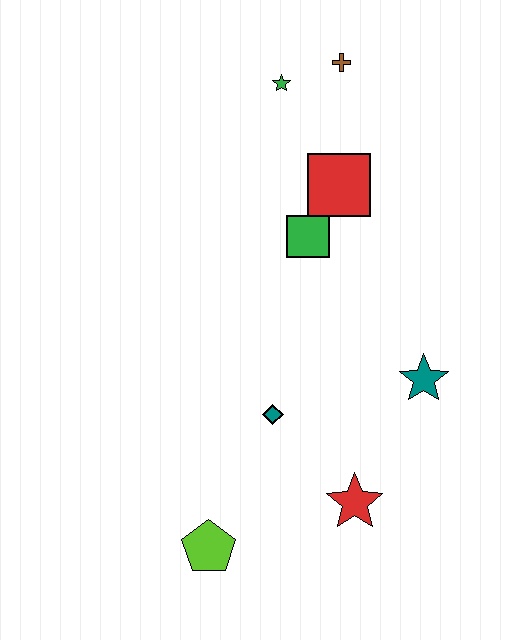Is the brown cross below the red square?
No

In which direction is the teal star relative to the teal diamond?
The teal star is to the right of the teal diamond.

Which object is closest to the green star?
The brown cross is closest to the green star.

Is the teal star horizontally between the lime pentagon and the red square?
No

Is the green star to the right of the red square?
No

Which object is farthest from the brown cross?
The lime pentagon is farthest from the brown cross.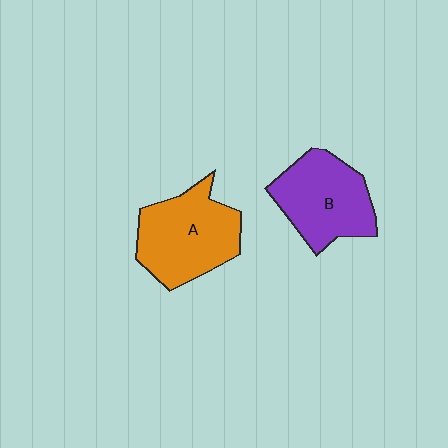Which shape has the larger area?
Shape A (orange).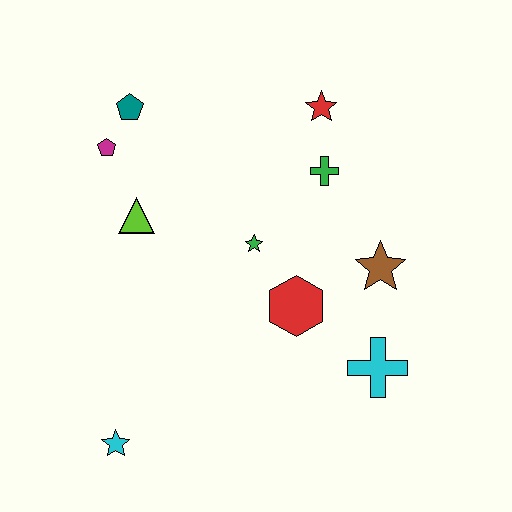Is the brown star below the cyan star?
No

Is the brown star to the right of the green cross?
Yes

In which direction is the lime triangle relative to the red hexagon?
The lime triangle is to the left of the red hexagon.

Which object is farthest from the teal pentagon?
The cyan cross is farthest from the teal pentagon.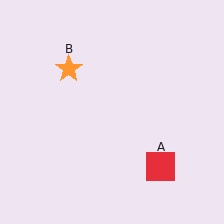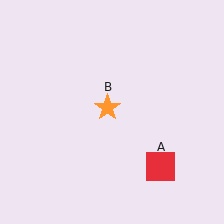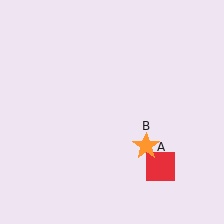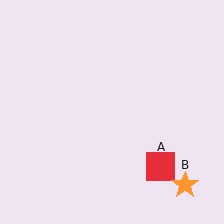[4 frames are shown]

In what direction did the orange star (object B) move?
The orange star (object B) moved down and to the right.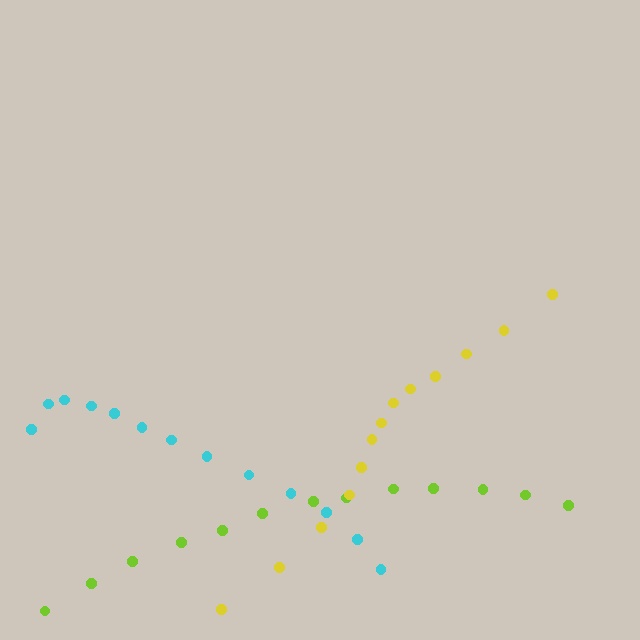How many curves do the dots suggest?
There are 3 distinct paths.